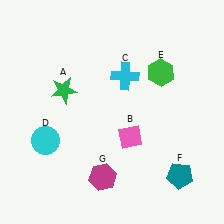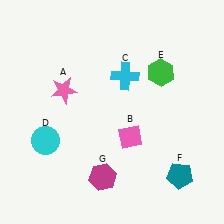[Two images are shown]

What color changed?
The star (A) changed from green in Image 1 to pink in Image 2.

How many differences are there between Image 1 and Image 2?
There is 1 difference between the two images.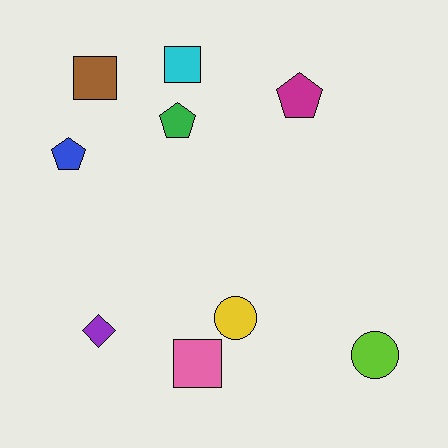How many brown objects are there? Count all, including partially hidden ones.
There is 1 brown object.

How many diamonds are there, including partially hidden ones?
There is 1 diamond.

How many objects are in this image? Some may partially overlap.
There are 9 objects.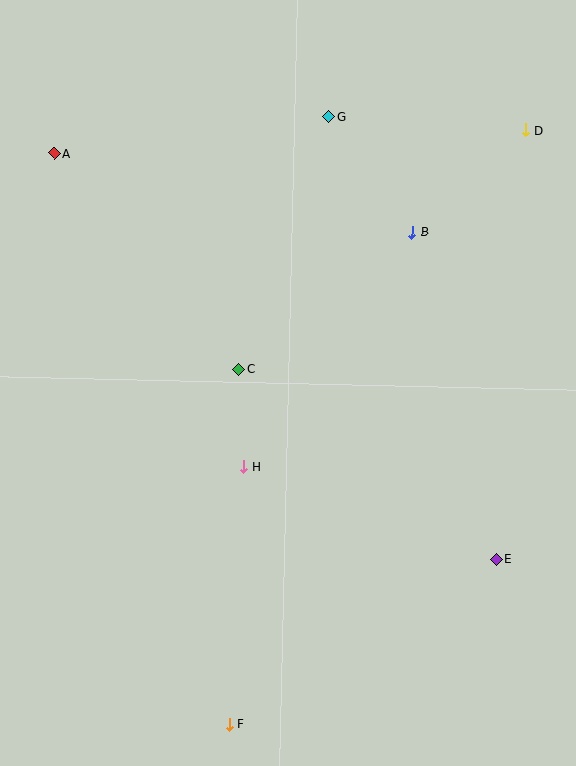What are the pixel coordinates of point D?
Point D is at (526, 130).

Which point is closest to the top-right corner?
Point D is closest to the top-right corner.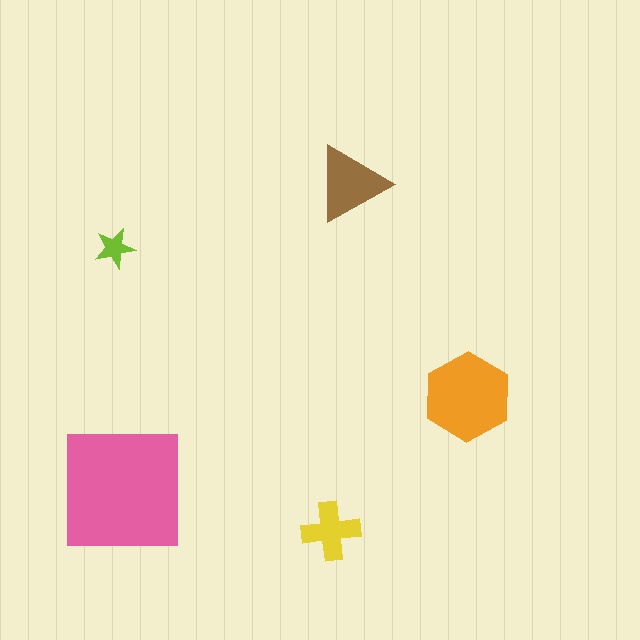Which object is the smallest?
The lime star.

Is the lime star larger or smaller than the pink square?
Smaller.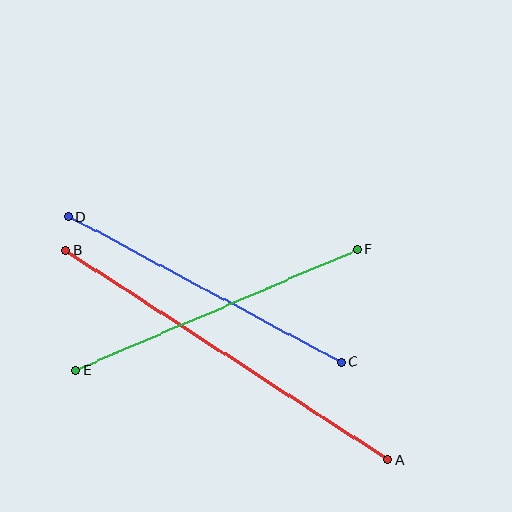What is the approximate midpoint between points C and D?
The midpoint is at approximately (205, 289) pixels.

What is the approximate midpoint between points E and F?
The midpoint is at approximately (216, 310) pixels.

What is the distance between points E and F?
The distance is approximately 306 pixels.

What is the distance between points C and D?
The distance is approximately 309 pixels.